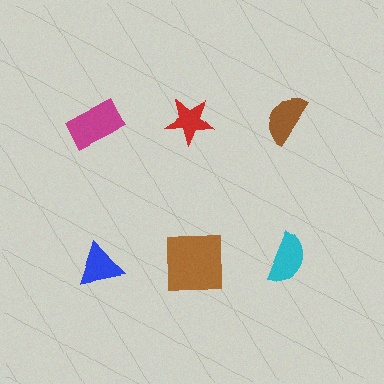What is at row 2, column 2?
A brown square.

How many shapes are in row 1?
3 shapes.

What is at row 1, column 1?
A magenta rectangle.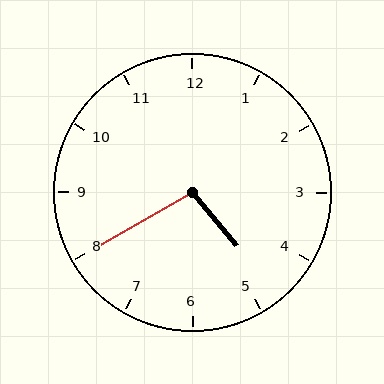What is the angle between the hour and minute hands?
Approximately 100 degrees.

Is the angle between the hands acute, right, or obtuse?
It is obtuse.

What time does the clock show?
4:40.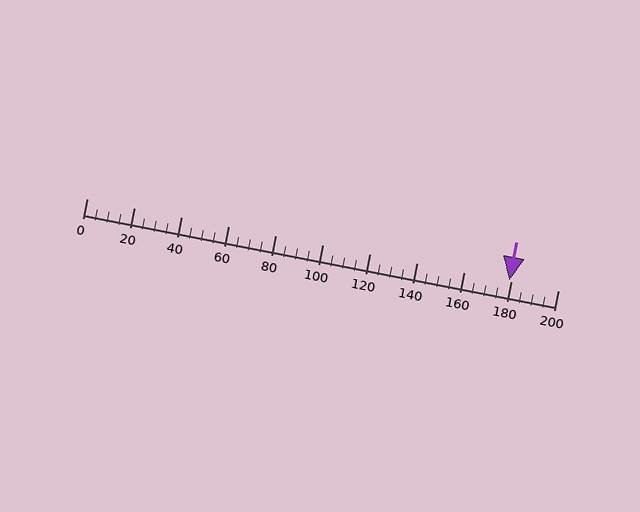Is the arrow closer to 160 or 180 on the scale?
The arrow is closer to 180.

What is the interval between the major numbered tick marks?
The major tick marks are spaced 20 units apart.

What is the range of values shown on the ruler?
The ruler shows values from 0 to 200.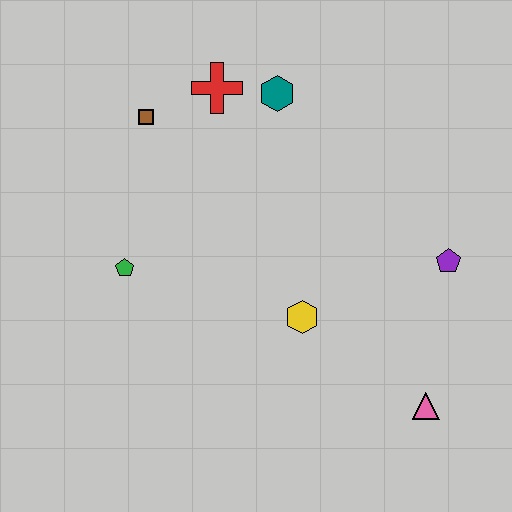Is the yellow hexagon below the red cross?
Yes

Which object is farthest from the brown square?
The pink triangle is farthest from the brown square.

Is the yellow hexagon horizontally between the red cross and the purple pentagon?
Yes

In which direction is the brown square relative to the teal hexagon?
The brown square is to the left of the teal hexagon.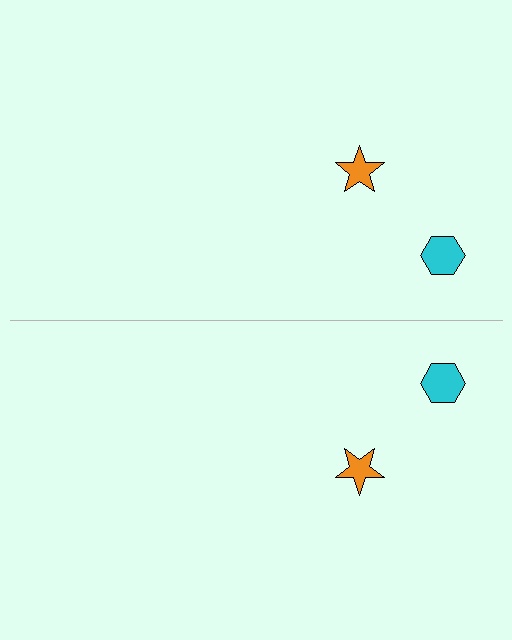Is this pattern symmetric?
Yes, this pattern has bilateral (reflection) symmetry.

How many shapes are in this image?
There are 4 shapes in this image.